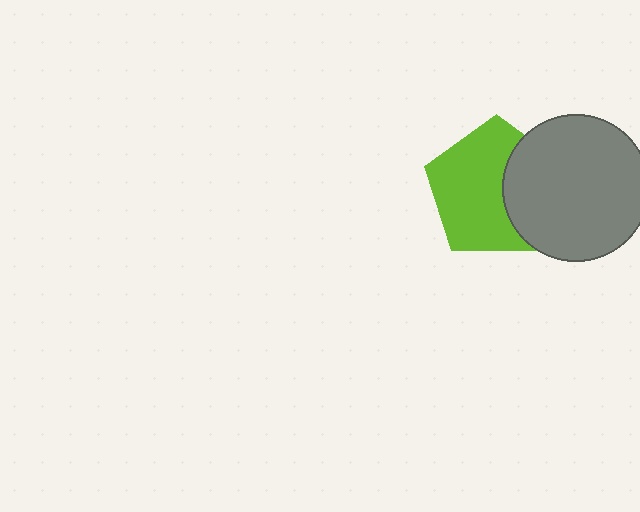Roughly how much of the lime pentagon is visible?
About half of it is visible (roughly 65%).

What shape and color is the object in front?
The object in front is a gray circle.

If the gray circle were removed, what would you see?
You would see the complete lime pentagon.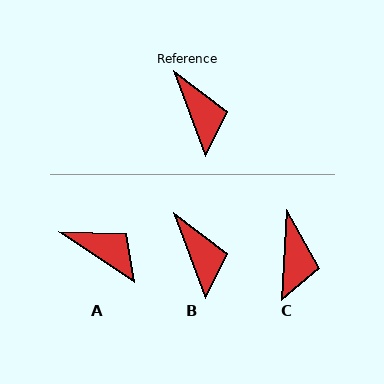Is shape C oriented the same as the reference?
No, it is off by about 24 degrees.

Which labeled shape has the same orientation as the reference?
B.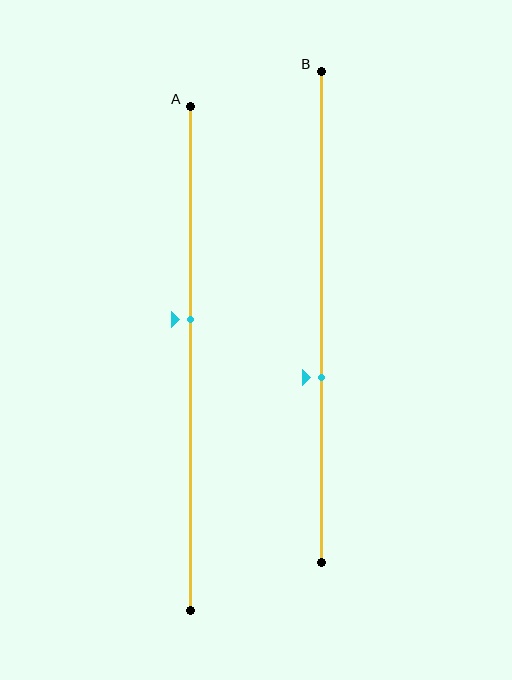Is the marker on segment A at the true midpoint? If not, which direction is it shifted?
No, the marker on segment A is shifted upward by about 8% of the segment length.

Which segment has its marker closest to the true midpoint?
Segment A has its marker closest to the true midpoint.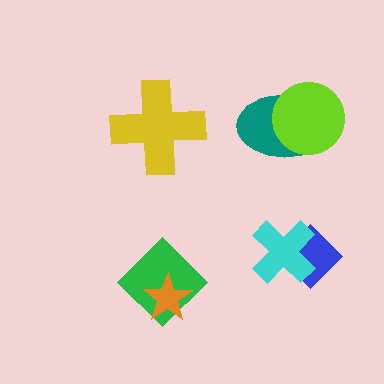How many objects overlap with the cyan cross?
1 object overlaps with the cyan cross.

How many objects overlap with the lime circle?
1 object overlaps with the lime circle.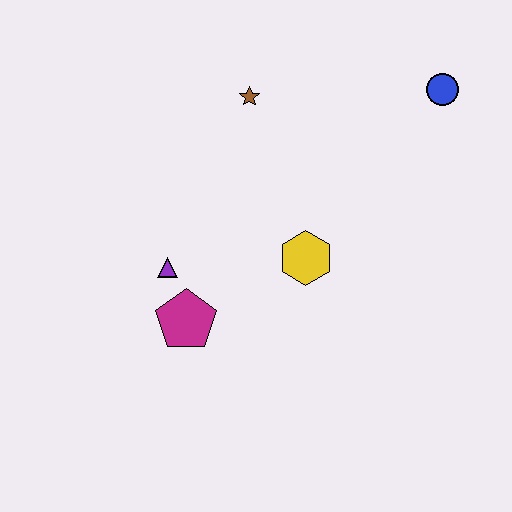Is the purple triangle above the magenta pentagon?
Yes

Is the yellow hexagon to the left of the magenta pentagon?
No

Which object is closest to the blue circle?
The brown star is closest to the blue circle.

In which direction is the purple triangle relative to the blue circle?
The purple triangle is to the left of the blue circle.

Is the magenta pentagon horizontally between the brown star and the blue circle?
No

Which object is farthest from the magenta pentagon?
The blue circle is farthest from the magenta pentagon.